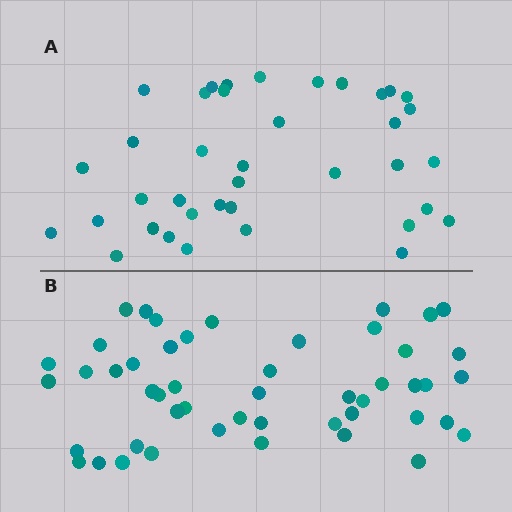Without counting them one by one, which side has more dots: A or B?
Region B (the bottom region) has more dots.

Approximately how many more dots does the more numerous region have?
Region B has roughly 12 or so more dots than region A.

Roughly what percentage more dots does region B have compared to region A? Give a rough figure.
About 30% more.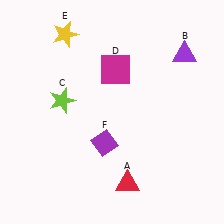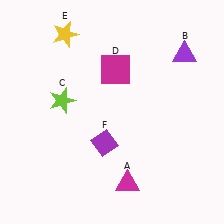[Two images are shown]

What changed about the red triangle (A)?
In Image 1, A is red. In Image 2, it changed to magenta.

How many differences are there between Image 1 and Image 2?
There is 1 difference between the two images.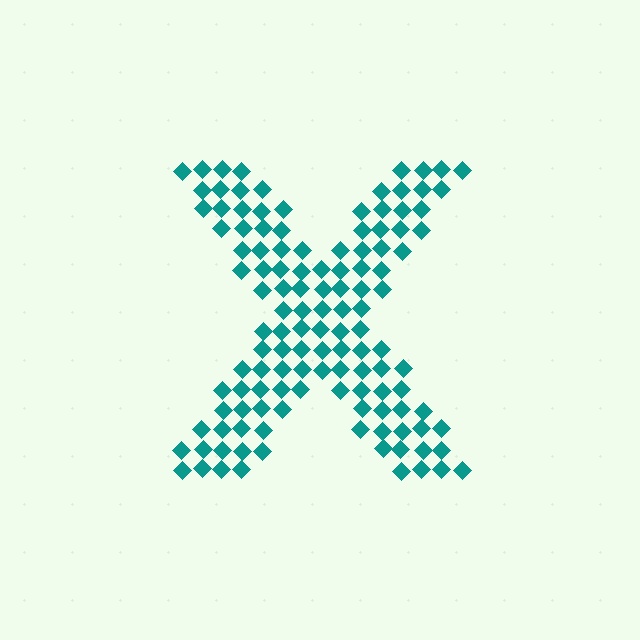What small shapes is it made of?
It is made of small diamonds.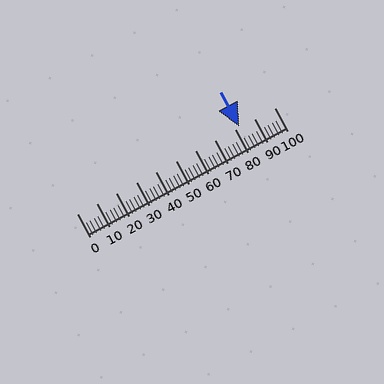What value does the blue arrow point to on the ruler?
The blue arrow points to approximately 82.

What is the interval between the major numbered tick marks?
The major tick marks are spaced 10 units apart.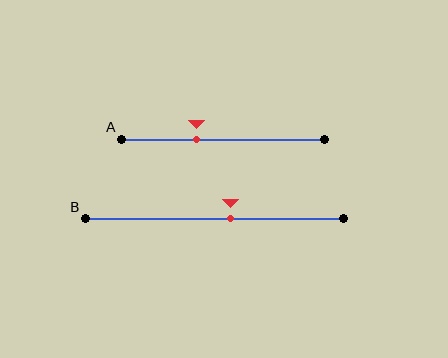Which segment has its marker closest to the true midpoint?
Segment B has its marker closest to the true midpoint.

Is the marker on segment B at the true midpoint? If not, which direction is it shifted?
No, the marker on segment B is shifted to the right by about 6% of the segment length.